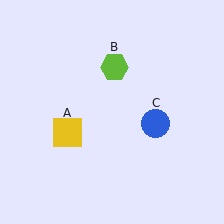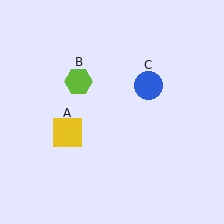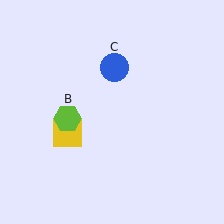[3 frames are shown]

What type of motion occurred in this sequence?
The lime hexagon (object B), blue circle (object C) rotated counterclockwise around the center of the scene.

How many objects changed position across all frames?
2 objects changed position: lime hexagon (object B), blue circle (object C).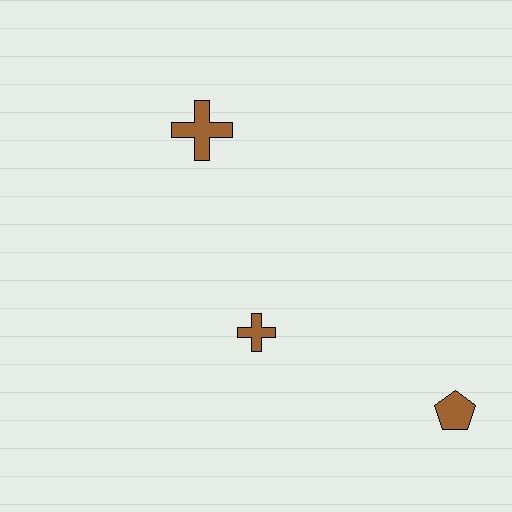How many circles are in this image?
There are no circles.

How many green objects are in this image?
There are no green objects.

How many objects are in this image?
There are 3 objects.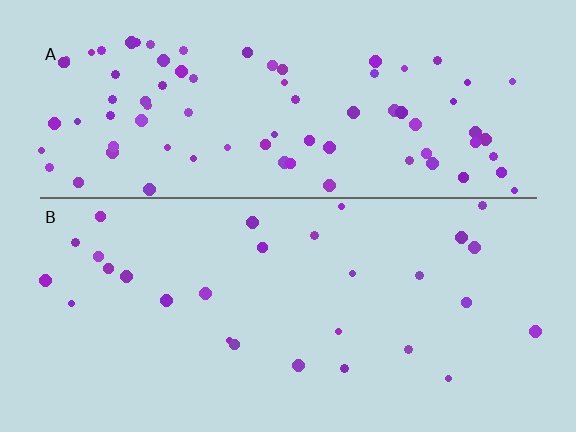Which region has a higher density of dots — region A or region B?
A (the top).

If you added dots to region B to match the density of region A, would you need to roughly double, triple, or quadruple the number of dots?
Approximately triple.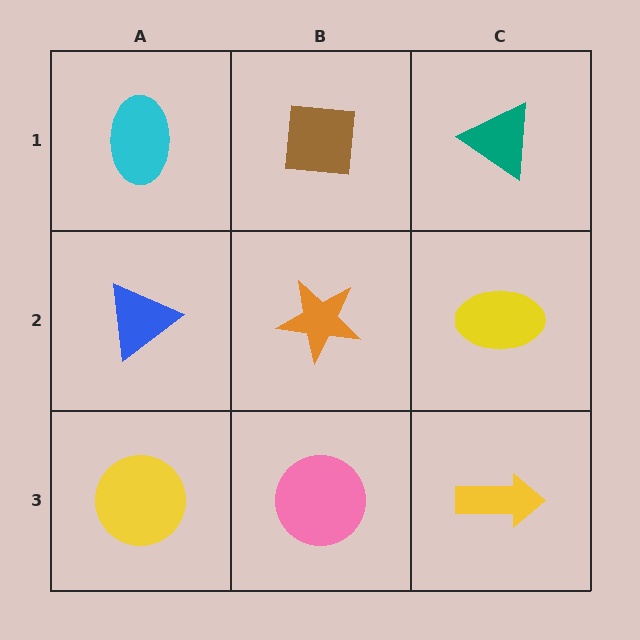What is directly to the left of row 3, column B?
A yellow circle.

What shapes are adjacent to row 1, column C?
A yellow ellipse (row 2, column C), a brown square (row 1, column B).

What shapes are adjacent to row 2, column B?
A brown square (row 1, column B), a pink circle (row 3, column B), a blue triangle (row 2, column A), a yellow ellipse (row 2, column C).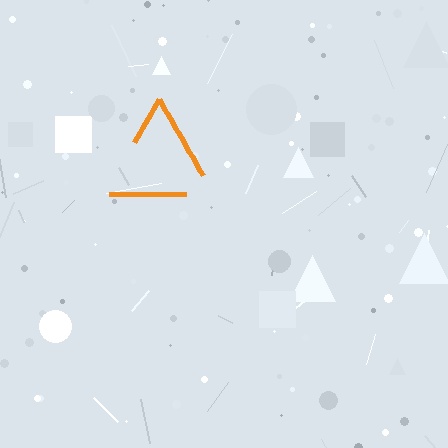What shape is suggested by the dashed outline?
The dashed outline suggests a triangle.